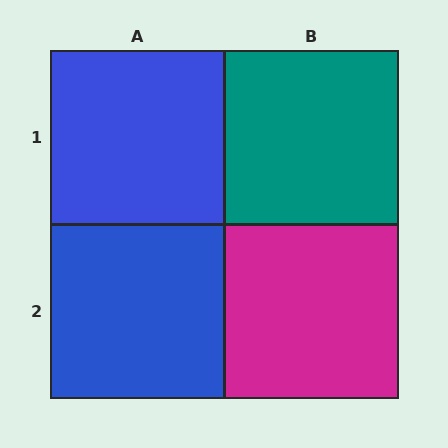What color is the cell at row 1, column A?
Blue.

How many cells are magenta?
1 cell is magenta.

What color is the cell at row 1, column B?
Teal.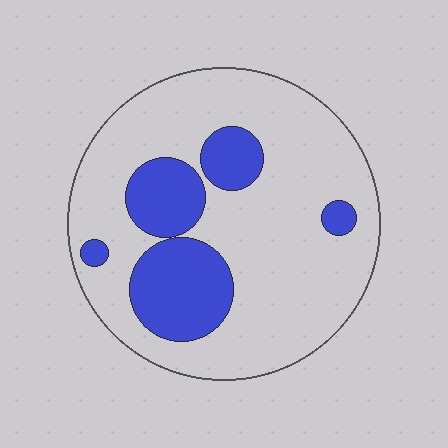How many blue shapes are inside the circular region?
5.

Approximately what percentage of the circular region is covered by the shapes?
Approximately 25%.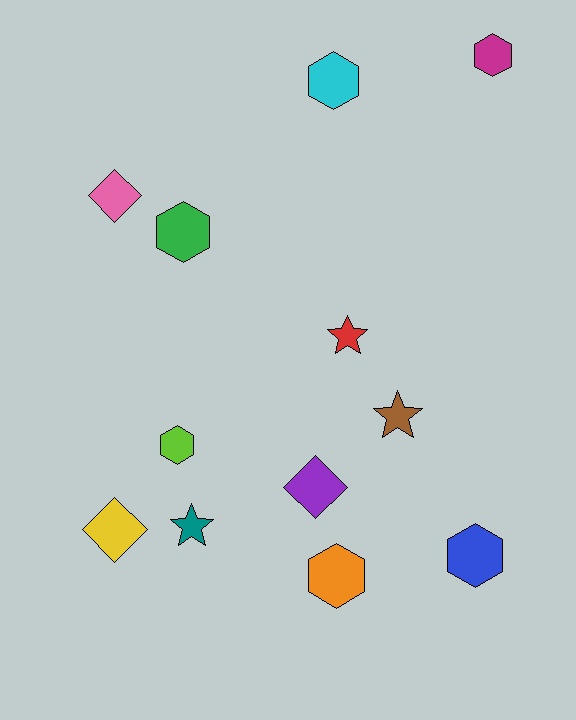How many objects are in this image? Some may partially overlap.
There are 12 objects.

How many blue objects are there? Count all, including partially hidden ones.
There is 1 blue object.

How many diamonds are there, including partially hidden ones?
There are 3 diamonds.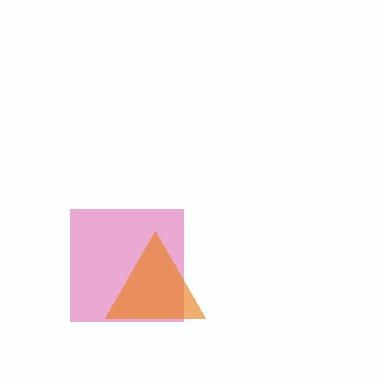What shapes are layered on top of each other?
The layered shapes are: a pink square, an orange triangle.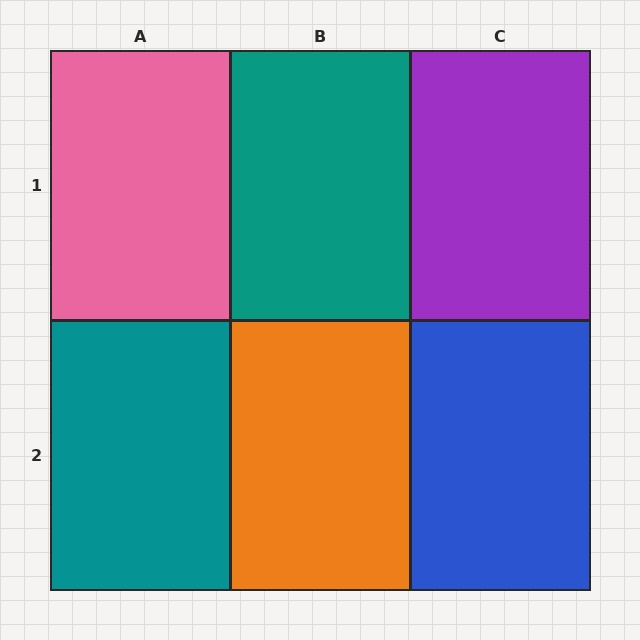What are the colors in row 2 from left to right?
Teal, orange, blue.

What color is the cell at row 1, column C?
Purple.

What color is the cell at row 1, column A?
Pink.